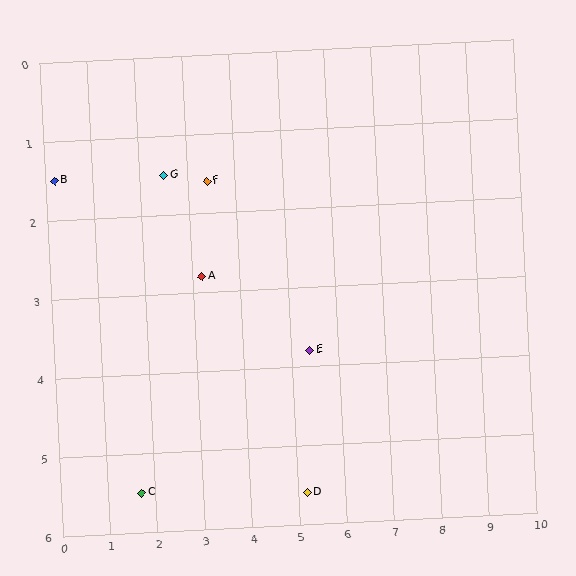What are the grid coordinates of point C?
Point C is at approximately (1.7, 5.5).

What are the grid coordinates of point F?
Point F is at approximately (3.4, 1.6).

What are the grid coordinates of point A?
Point A is at approximately (3.2, 2.8).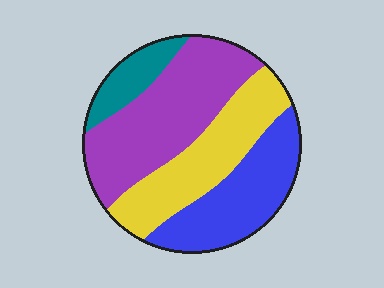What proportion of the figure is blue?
Blue covers roughly 25% of the figure.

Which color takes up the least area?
Teal, at roughly 10%.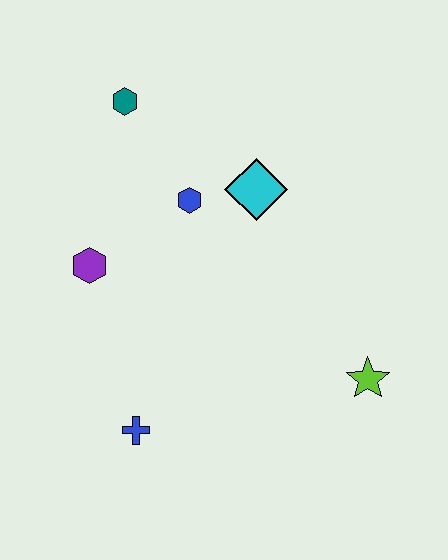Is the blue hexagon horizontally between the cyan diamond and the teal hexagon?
Yes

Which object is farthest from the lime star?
The teal hexagon is farthest from the lime star.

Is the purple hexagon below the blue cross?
No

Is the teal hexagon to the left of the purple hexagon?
No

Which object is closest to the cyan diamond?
The blue hexagon is closest to the cyan diamond.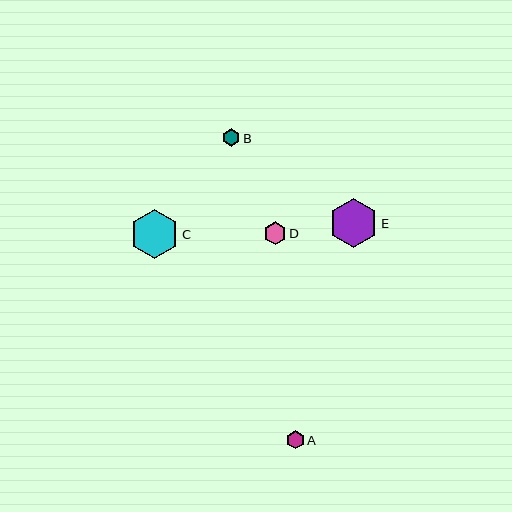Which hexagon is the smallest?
Hexagon B is the smallest with a size of approximately 18 pixels.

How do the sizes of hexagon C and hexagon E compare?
Hexagon C and hexagon E are approximately the same size.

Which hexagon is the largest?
Hexagon C is the largest with a size of approximately 49 pixels.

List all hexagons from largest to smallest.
From largest to smallest: C, E, D, A, B.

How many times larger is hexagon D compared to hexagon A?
Hexagon D is approximately 1.3 times the size of hexagon A.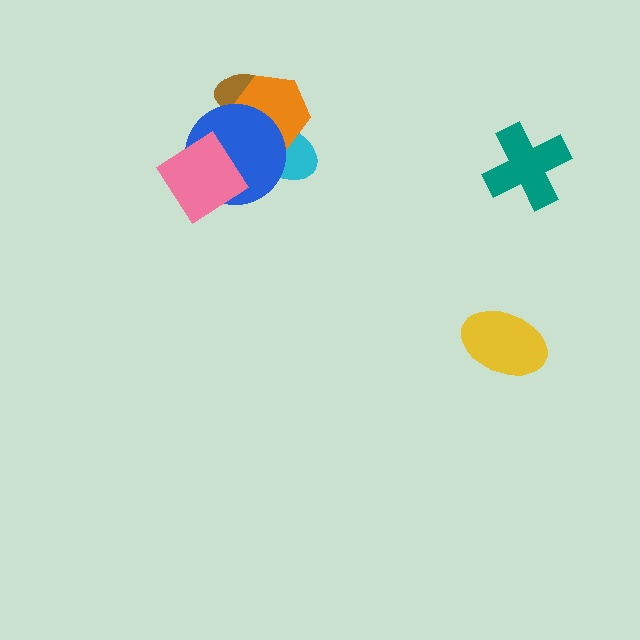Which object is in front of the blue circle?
The pink diamond is in front of the blue circle.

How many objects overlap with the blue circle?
4 objects overlap with the blue circle.